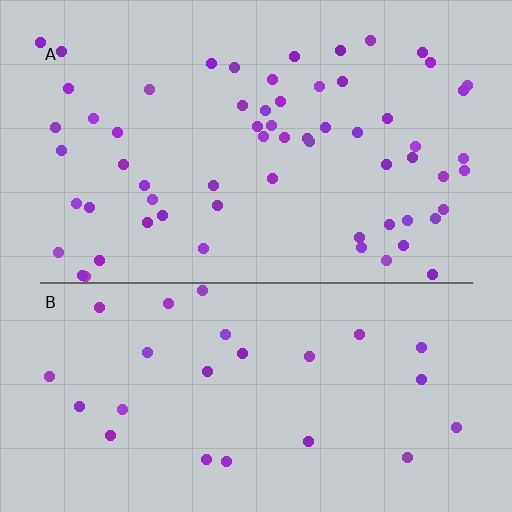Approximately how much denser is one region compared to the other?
Approximately 2.4× — region A over region B.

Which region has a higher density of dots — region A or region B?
A (the top).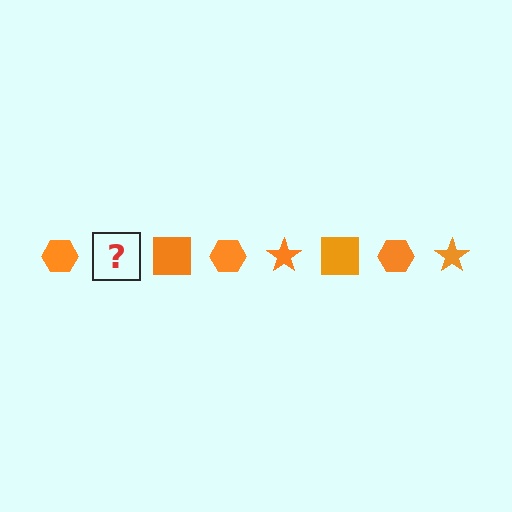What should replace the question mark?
The question mark should be replaced with an orange star.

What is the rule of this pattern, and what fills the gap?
The rule is that the pattern cycles through hexagon, star, square shapes in orange. The gap should be filled with an orange star.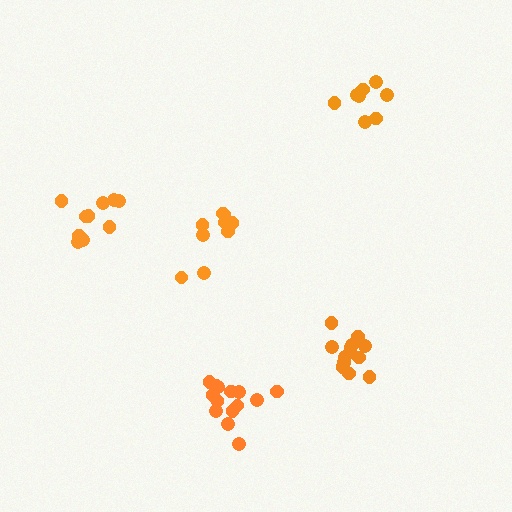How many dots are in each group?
Group 1: 13 dots, Group 2: 9 dots, Group 3: 14 dots, Group 4: 8 dots, Group 5: 10 dots (54 total).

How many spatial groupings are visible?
There are 5 spatial groupings.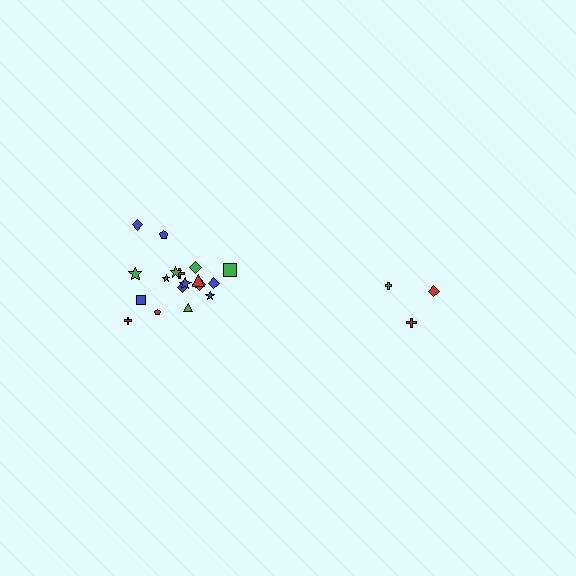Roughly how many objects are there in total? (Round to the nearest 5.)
Roughly 20 objects in total.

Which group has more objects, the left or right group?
The left group.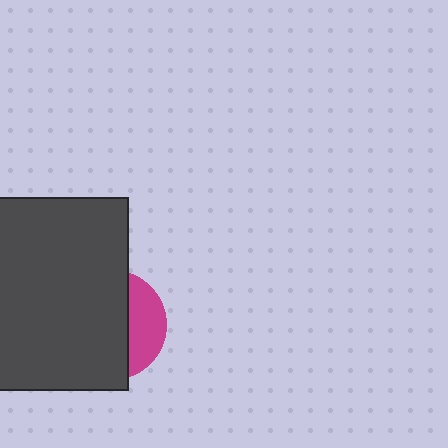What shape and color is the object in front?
The object in front is a dark gray rectangle.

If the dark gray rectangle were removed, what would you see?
You would see the complete magenta circle.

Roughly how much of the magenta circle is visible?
A small part of it is visible (roughly 30%).